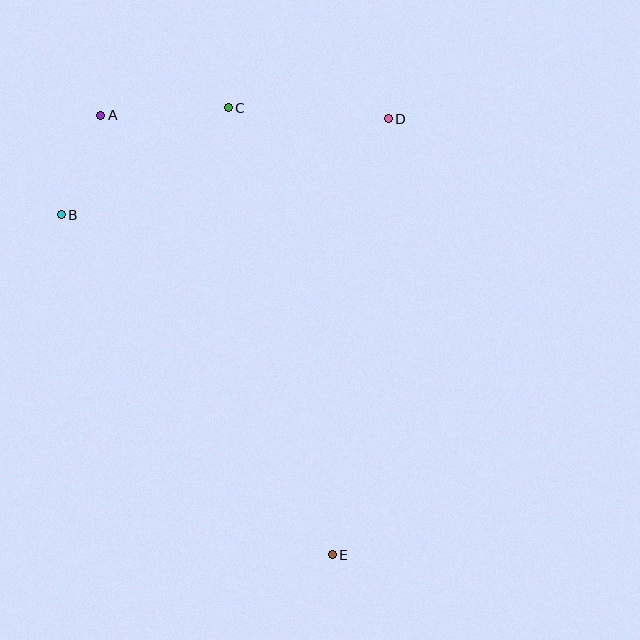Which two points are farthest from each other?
Points A and E are farthest from each other.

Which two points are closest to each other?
Points A and B are closest to each other.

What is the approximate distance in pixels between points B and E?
The distance between B and E is approximately 435 pixels.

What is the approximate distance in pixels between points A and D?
The distance between A and D is approximately 288 pixels.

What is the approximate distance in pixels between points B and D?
The distance between B and D is approximately 341 pixels.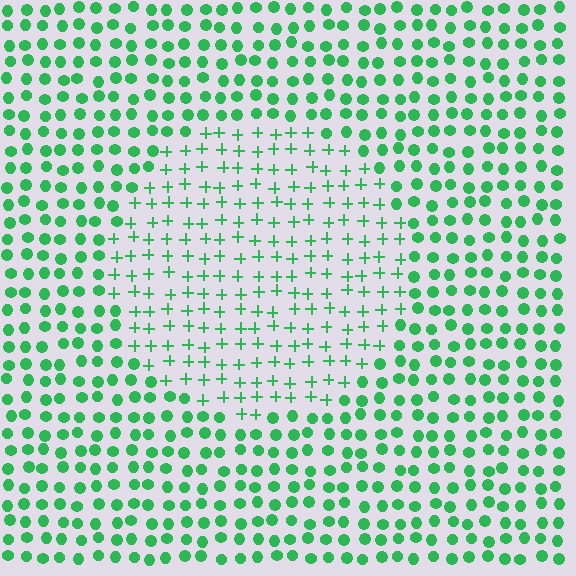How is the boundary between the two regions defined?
The boundary is defined by a change in element shape: plus signs inside vs. circles outside. All elements share the same color and spacing.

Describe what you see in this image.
The image is filled with small green elements arranged in a uniform grid. A circle-shaped region contains plus signs, while the surrounding area contains circles. The boundary is defined purely by the change in element shape.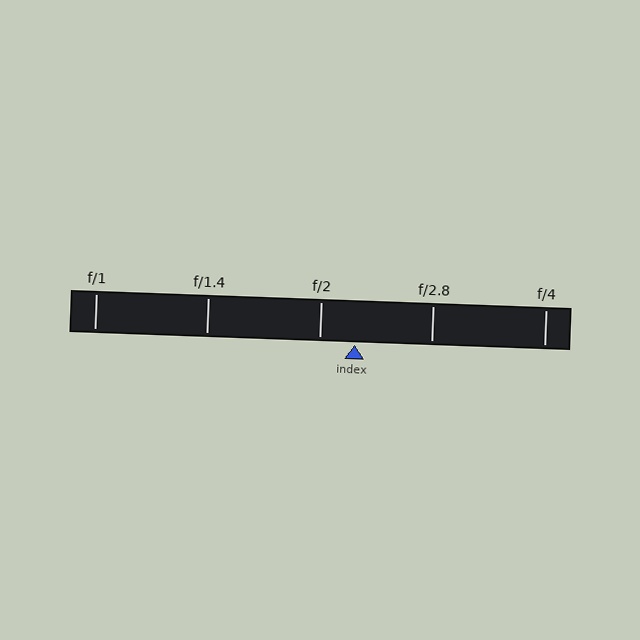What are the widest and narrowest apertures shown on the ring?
The widest aperture shown is f/1 and the narrowest is f/4.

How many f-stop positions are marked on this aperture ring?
There are 5 f-stop positions marked.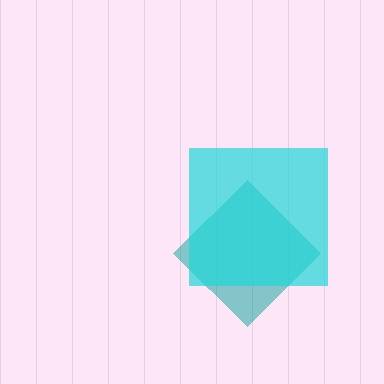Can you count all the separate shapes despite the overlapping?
Yes, there are 2 separate shapes.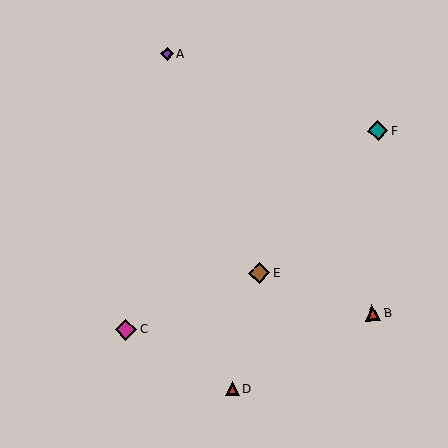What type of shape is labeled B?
Shape B is a red triangle.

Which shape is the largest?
The brown diamond (labeled E) is the largest.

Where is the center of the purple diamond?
The center of the purple diamond is at (167, 54).